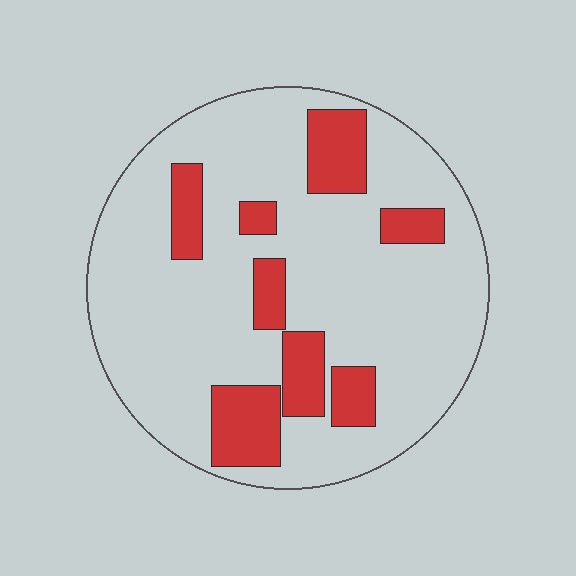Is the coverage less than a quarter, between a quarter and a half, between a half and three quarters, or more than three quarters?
Less than a quarter.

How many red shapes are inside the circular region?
8.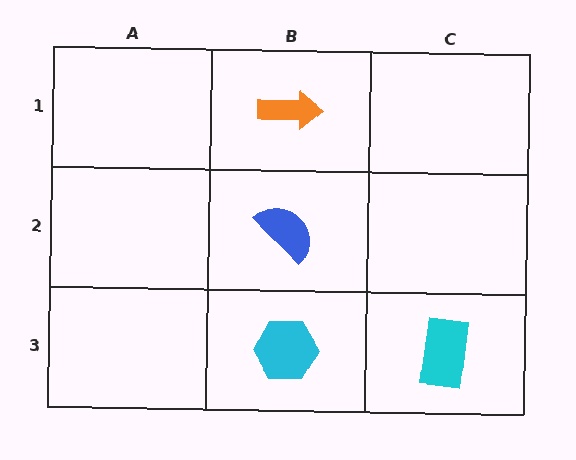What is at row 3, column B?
A cyan hexagon.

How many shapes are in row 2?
1 shape.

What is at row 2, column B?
A blue semicircle.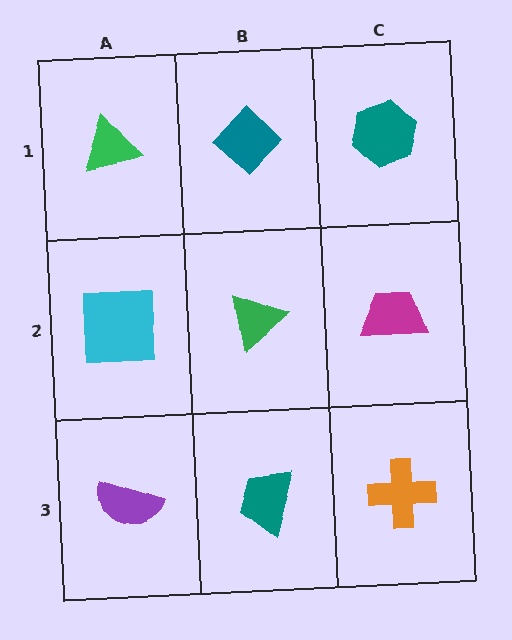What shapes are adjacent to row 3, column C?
A magenta trapezoid (row 2, column C), a teal trapezoid (row 3, column B).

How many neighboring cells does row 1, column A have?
2.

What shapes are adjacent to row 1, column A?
A cyan square (row 2, column A), a teal diamond (row 1, column B).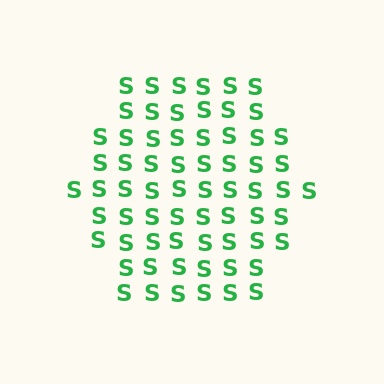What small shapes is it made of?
It is made of small letter S's.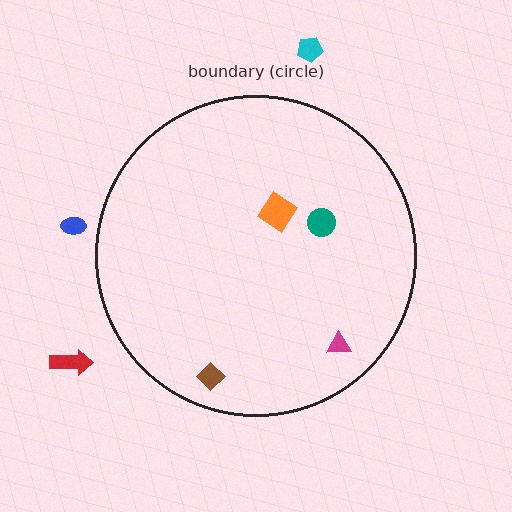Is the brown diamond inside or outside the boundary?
Inside.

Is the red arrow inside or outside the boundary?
Outside.